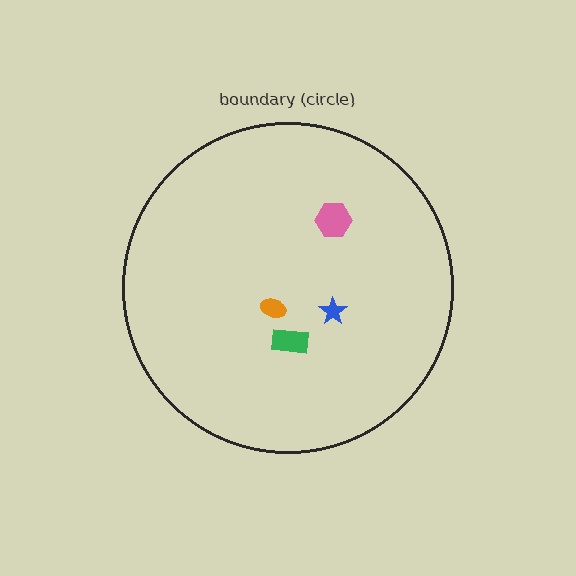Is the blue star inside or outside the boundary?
Inside.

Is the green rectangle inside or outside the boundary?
Inside.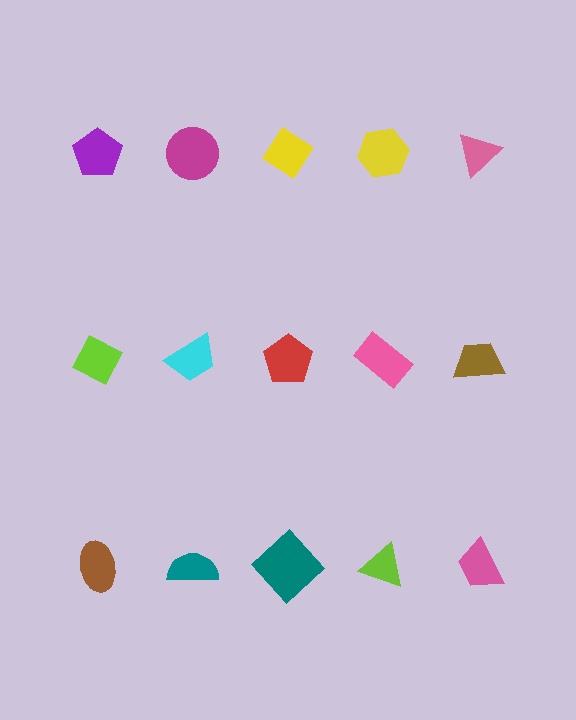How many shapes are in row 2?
5 shapes.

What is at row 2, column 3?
A red pentagon.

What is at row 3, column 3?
A teal diamond.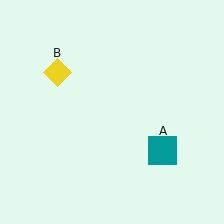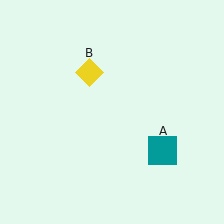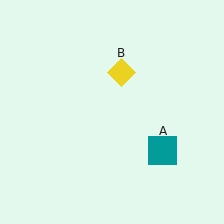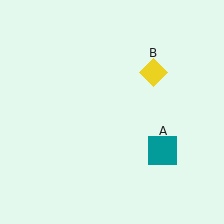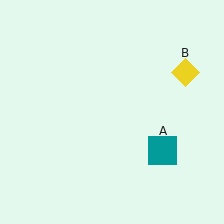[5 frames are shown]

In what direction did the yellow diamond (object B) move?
The yellow diamond (object B) moved right.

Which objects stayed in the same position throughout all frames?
Teal square (object A) remained stationary.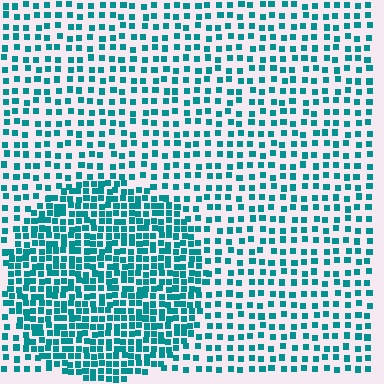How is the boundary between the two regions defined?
The boundary is defined by a change in element density (approximately 2.0x ratio). All elements are the same color, size, and shape.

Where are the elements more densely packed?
The elements are more densely packed inside the circle boundary.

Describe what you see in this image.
The image contains small teal elements arranged at two different densities. A circle-shaped region is visible where the elements are more densely packed than the surrounding area.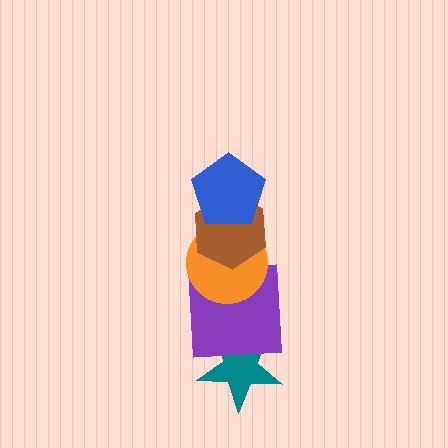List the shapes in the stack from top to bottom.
From top to bottom: the blue pentagon, the brown hexagon, the orange circle, the purple square, the teal star.